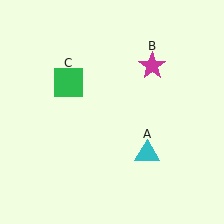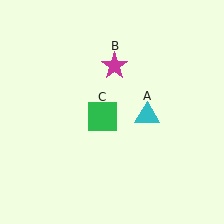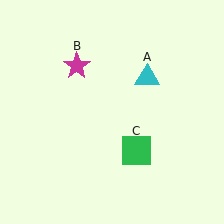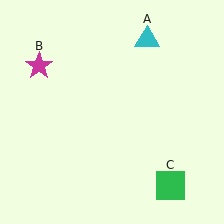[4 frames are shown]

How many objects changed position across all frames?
3 objects changed position: cyan triangle (object A), magenta star (object B), green square (object C).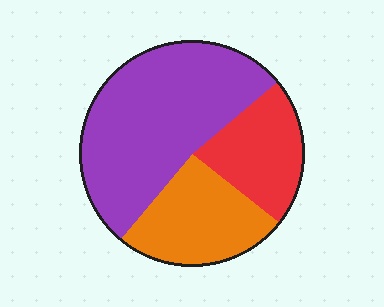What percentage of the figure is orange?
Orange takes up about one quarter (1/4) of the figure.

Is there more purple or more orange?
Purple.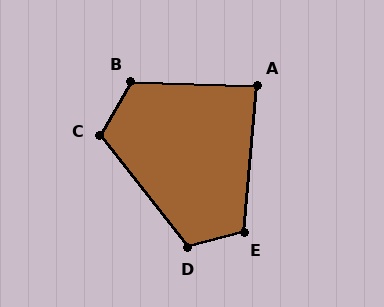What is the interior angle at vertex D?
Approximately 113 degrees (obtuse).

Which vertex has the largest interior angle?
B, at approximately 119 degrees.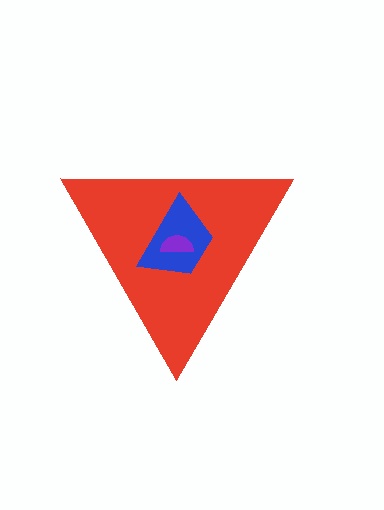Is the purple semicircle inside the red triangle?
Yes.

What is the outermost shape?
The red triangle.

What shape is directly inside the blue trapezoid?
The purple semicircle.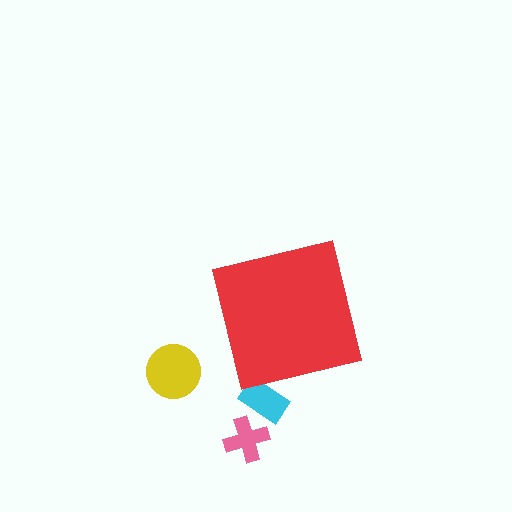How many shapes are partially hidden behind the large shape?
1 shape is partially hidden.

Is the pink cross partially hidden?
No, the pink cross is fully visible.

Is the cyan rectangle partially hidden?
Yes, the cyan rectangle is partially hidden behind the red square.